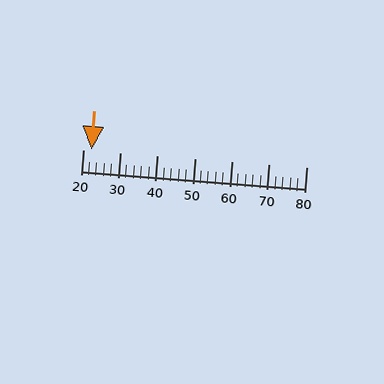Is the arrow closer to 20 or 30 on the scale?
The arrow is closer to 20.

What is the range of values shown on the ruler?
The ruler shows values from 20 to 80.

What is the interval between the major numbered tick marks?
The major tick marks are spaced 10 units apart.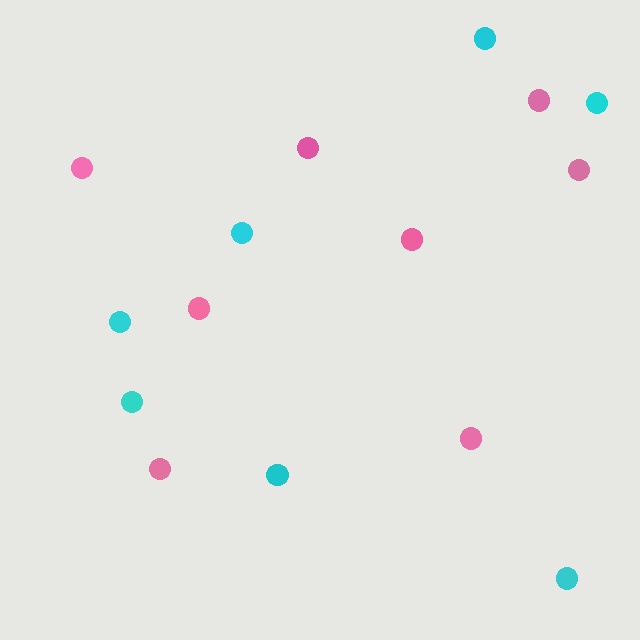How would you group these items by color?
There are 2 groups: one group of pink circles (8) and one group of cyan circles (7).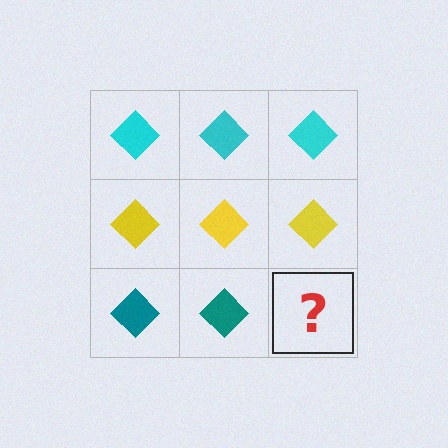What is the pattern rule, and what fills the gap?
The rule is that each row has a consistent color. The gap should be filled with a teal diamond.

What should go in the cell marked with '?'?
The missing cell should contain a teal diamond.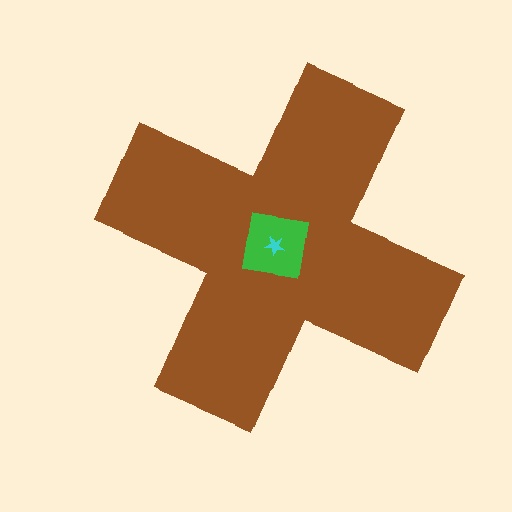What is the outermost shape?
The brown cross.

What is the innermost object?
The cyan star.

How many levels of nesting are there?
3.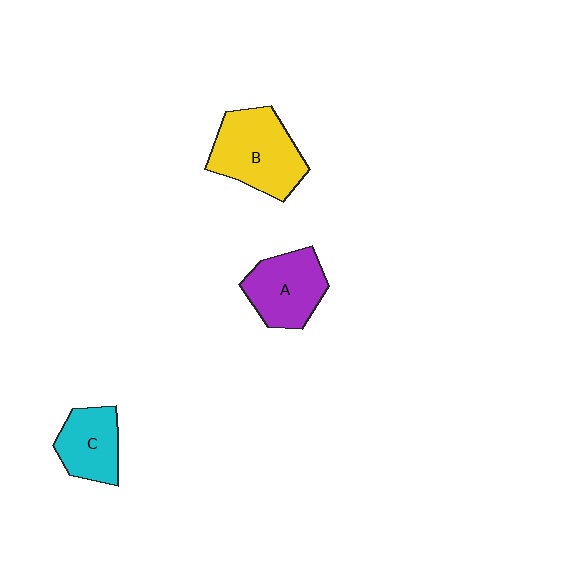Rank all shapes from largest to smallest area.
From largest to smallest: B (yellow), A (purple), C (cyan).